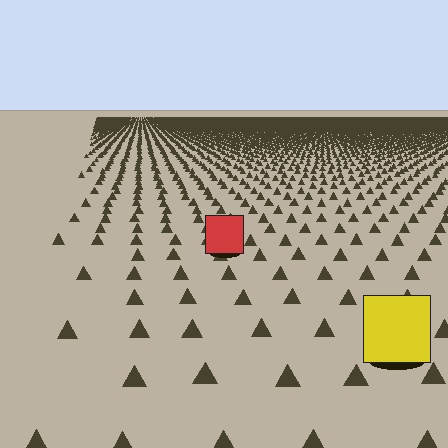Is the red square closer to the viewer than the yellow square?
No. The yellow square is closer — you can tell from the texture gradient: the ground texture is coarser near it.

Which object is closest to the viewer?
The yellow square is closest. The texture marks near it are larger and more spread out.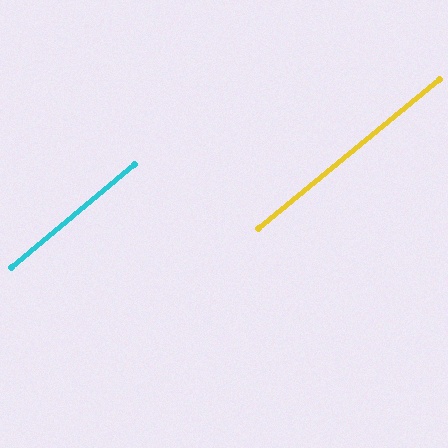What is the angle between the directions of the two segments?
Approximately 1 degree.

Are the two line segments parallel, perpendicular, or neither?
Parallel — their directions differ by only 0.9°.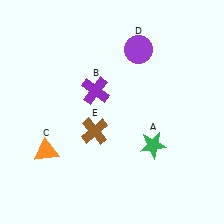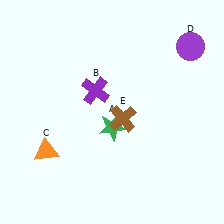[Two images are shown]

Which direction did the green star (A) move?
The green star (A) moved left.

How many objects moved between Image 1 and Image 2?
3 objects moved between the two images.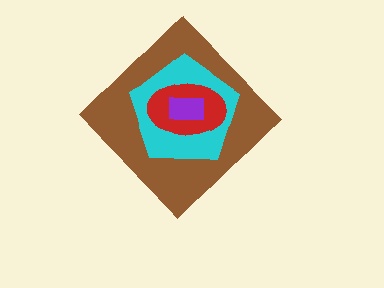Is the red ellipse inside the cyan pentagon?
Yes.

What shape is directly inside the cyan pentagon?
The red ellipse.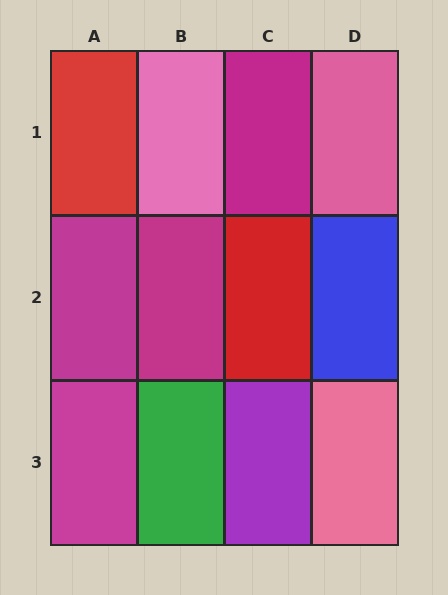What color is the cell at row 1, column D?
Pink.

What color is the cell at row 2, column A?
Magenta.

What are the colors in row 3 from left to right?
Magenta, green, purple, pink.